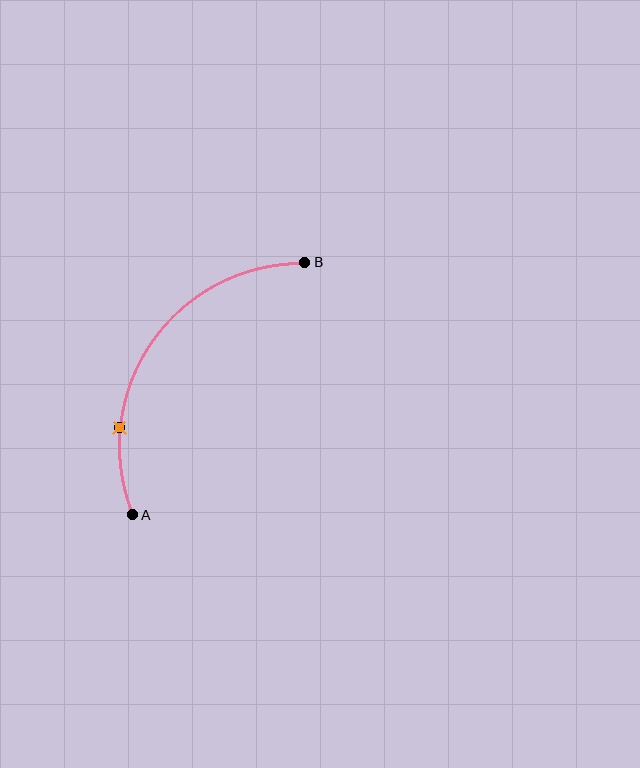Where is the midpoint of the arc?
The arc midpoint is the point on the curve farthest from the straight line joining A and B. It sits above and to the left of that line.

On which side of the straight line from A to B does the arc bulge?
The arc bulges above and to the left of the straight line connecting A and B.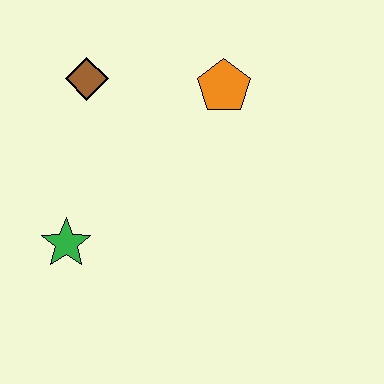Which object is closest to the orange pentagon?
The brown diamond is closest to the orange pentagon.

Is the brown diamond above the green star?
Yes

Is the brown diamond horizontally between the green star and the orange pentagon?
Yes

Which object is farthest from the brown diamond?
The green star is farthest from the brown diamond.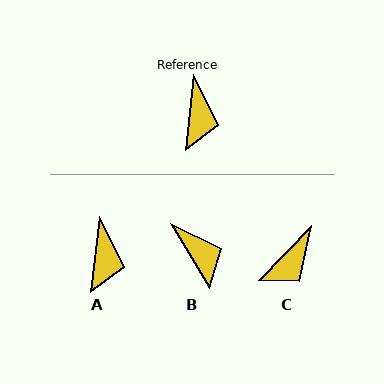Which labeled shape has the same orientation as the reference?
A.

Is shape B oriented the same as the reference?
No, it is off by about 37 degrees.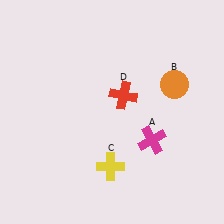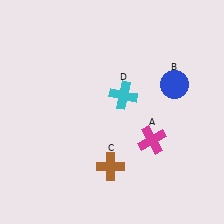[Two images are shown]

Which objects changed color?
B changed from orange to blue. C changed from yellow to brown. D changed from red to cyan.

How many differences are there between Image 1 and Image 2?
There are 3 differences between the two images.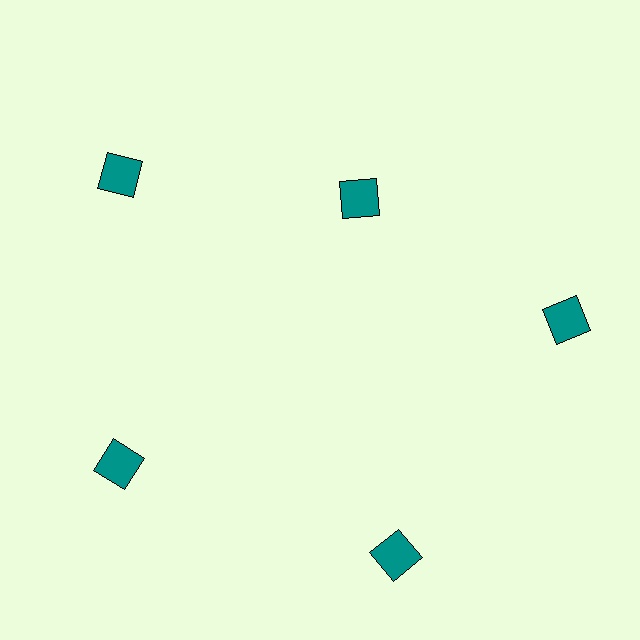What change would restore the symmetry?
The symmetry would be restored by moving it outward, back onto the ring so that all 5 squares sit at equal angles and equal distance from the center.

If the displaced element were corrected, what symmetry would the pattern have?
It would have 5-fold rotational symmetry — the pattern would map onto itself every 72 degrees.